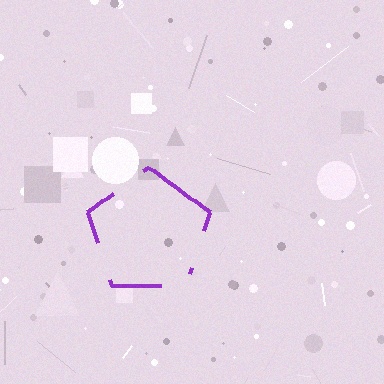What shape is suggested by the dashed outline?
The dashed outline suggests a pentagon.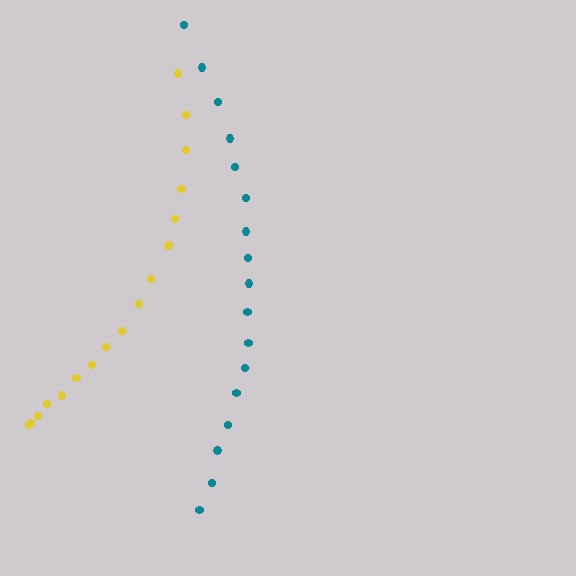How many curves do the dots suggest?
There are 2 distinct paths.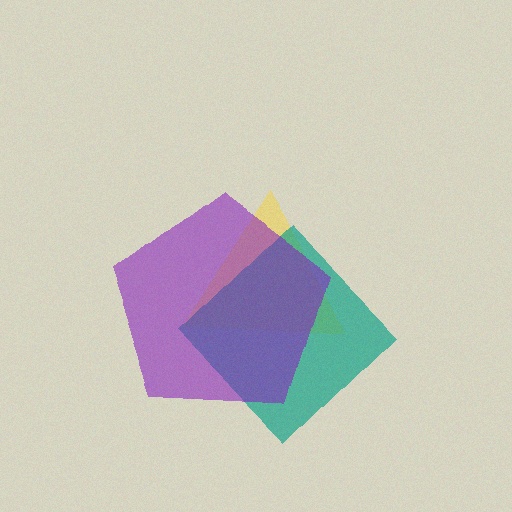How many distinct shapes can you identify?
There are 3 distinct shapes: a yellow triangle, a teal diamond, a purple pentagon.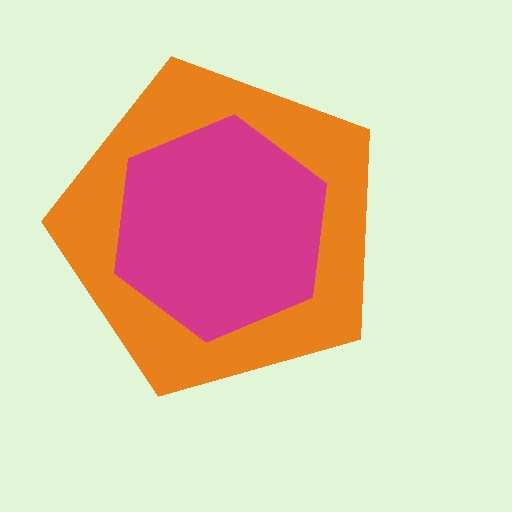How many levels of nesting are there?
2.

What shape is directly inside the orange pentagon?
The magenta hexagon.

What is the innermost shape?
The magenta hexagon.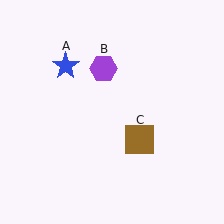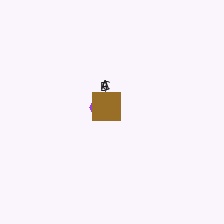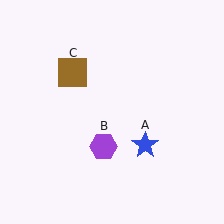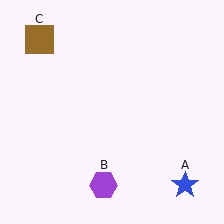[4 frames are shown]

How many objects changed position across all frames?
3 objects changed position: blue star (object A), purple hexagon (object B), brown square (object C).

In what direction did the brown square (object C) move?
The brown square (object C) moved up and to the left.